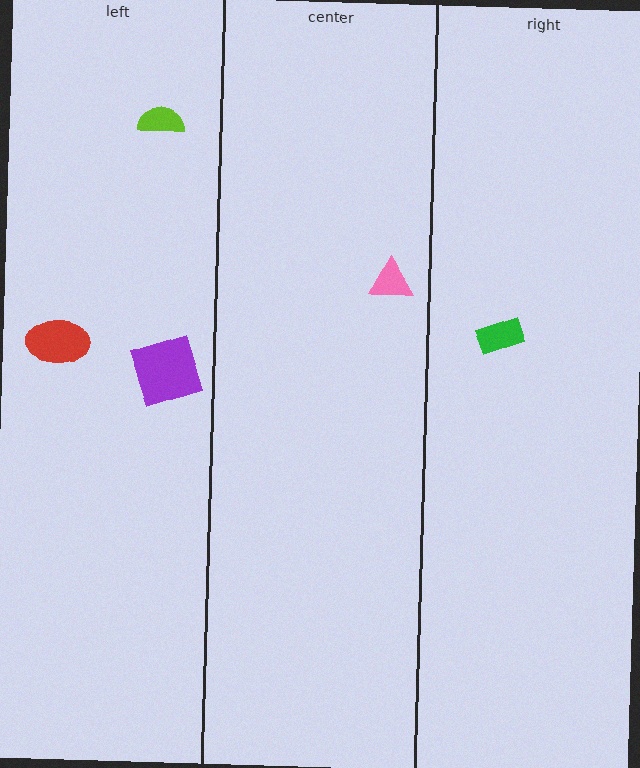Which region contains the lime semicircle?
The left region.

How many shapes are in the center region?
1.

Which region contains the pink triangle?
The center region.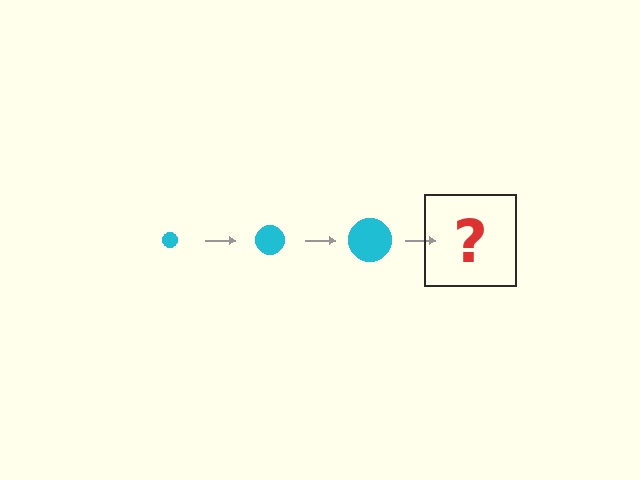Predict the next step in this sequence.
The next step is a cyan circle, larger than the previous one.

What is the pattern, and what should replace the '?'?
The pattern is that the circle gets progressively larger each step. The '?' should be a cyan circle, larger than the previous one.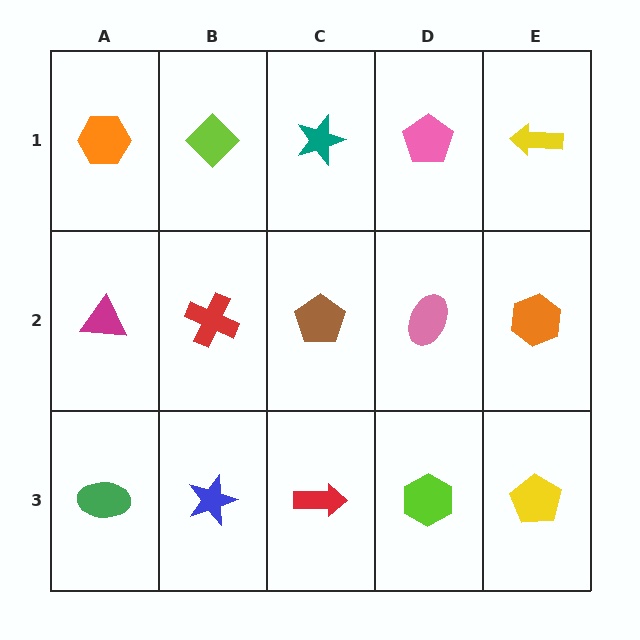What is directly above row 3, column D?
A pink ellipse.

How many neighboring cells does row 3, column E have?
2.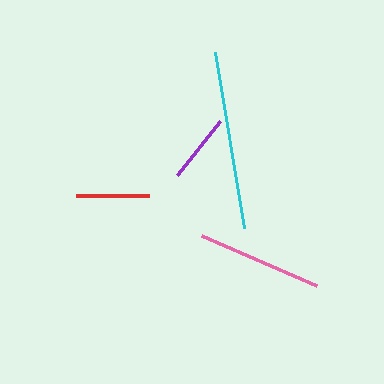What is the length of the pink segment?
The pink segment is approximately 125 pixels long.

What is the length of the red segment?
The red segment is approximately 73 pixels long.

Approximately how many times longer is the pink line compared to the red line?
The pink line is approximately 1.7 times the length of the red line.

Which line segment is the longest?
The cyan line is the longest at approximately 178 pixels.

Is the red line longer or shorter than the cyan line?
The cyan line is longer than the red line.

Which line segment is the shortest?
The purple line is the shortest at approximately 69 pixels.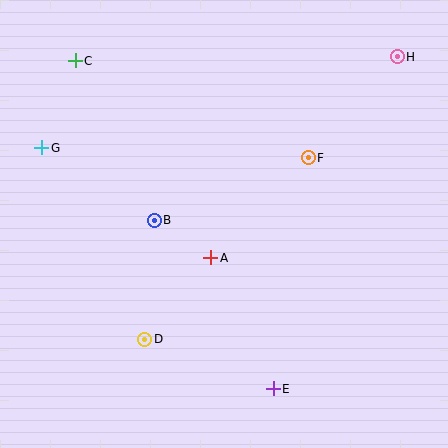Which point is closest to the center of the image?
Point A at (211, 258) is closest to the center.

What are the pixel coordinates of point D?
Point D is at (145, 339).